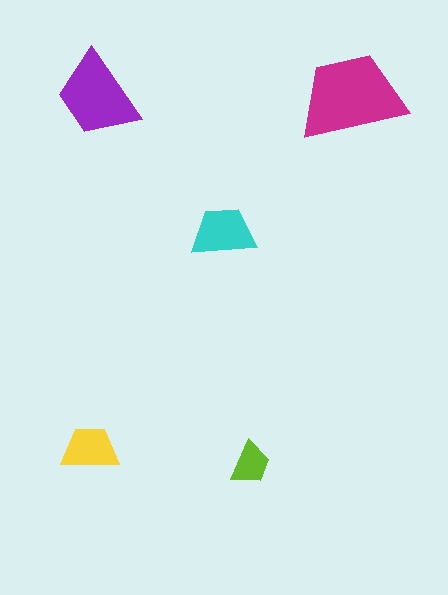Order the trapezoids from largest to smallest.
the magenta one, the purple one, the cyan one, the yellow one, the lime one.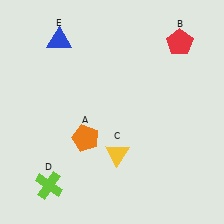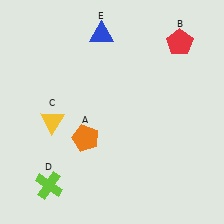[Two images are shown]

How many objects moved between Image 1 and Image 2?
2 objects moved between the two images.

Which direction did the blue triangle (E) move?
The blue triangle (E) moved right.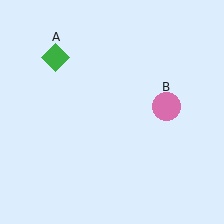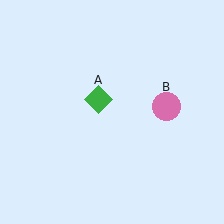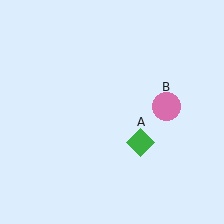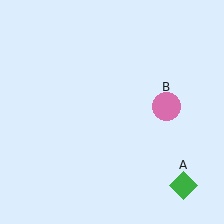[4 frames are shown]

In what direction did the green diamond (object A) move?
The green diamond (object A) moved down and to the right.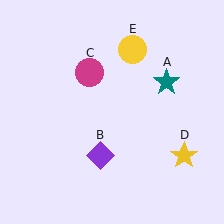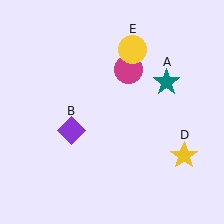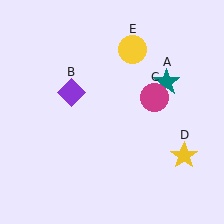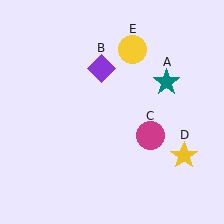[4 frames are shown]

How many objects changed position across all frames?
2 objects changed position: purple diamond (object B), magenta circle (object C).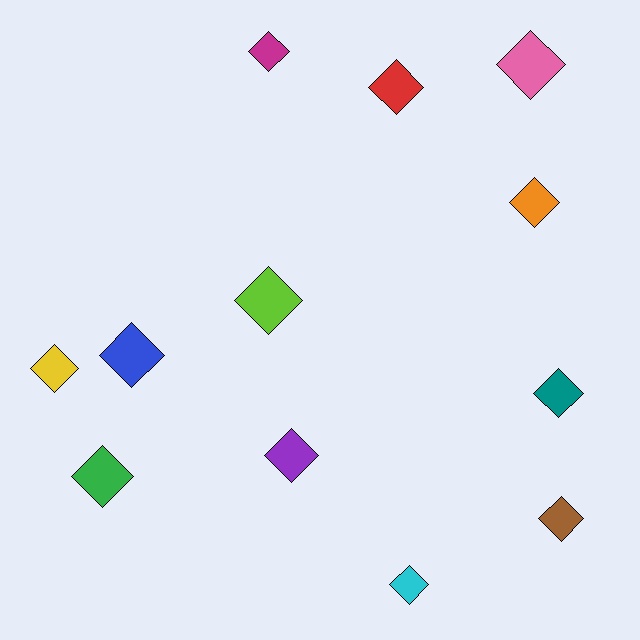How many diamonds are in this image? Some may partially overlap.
There are 12 diamonds.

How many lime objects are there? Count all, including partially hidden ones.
There is 1 lime object.